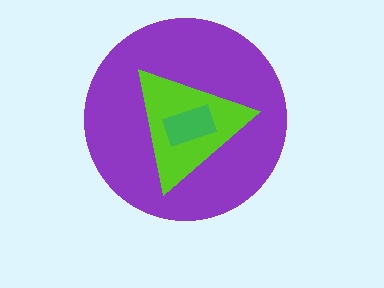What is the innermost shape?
The green rectangle.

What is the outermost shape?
The purple circle.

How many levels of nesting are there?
3.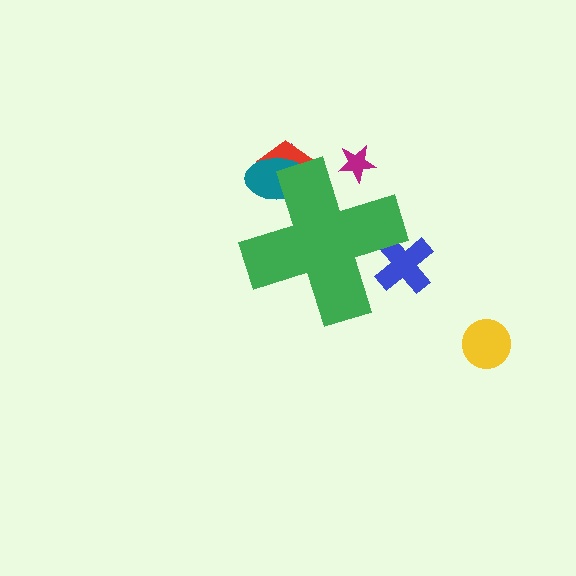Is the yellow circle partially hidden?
No, the yellow circle is fully visible.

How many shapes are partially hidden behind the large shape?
5 shapes are partially hidden.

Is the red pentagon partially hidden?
Yes, the red pentagon is partially hidden behind the green cross.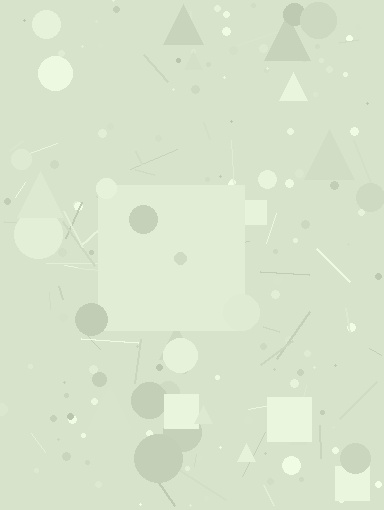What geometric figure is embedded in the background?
A square is embedded in the background.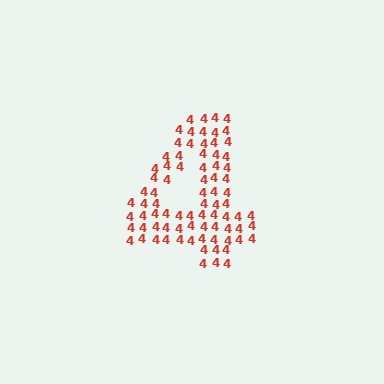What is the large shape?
The large shape is the digit 4.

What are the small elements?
The small elements are digit 4's.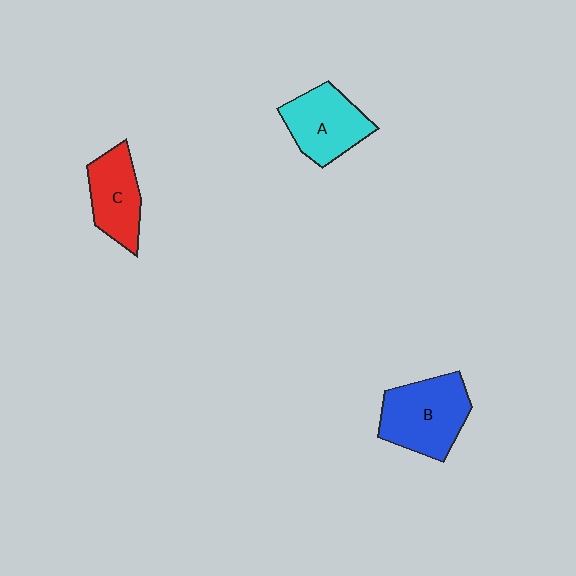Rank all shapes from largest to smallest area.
From largest to smallest: B (blue), A (cyan), C (red).